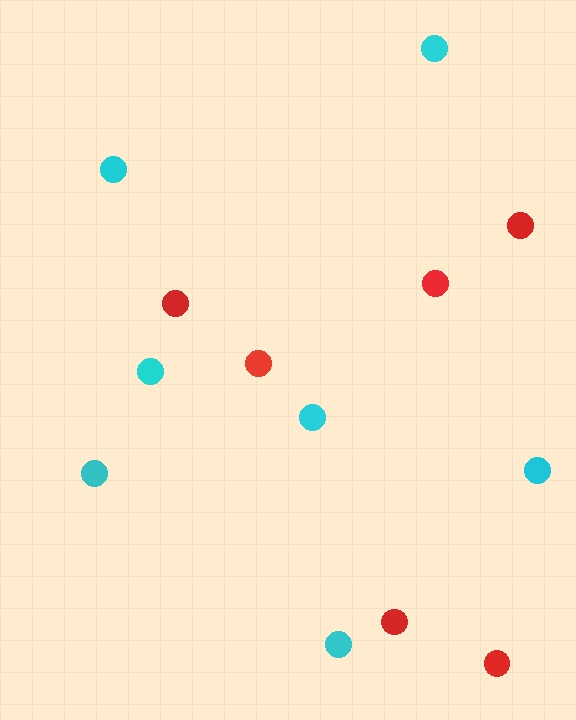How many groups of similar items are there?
There are 2 groups: one group of cyan circles (7) and one group of red circles (6).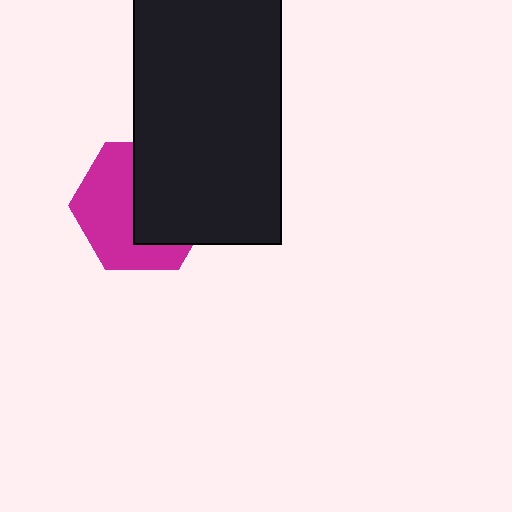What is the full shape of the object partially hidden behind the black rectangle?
The partially hidden object is a magenta hexagon.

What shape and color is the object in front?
The object in front is a black rectangle.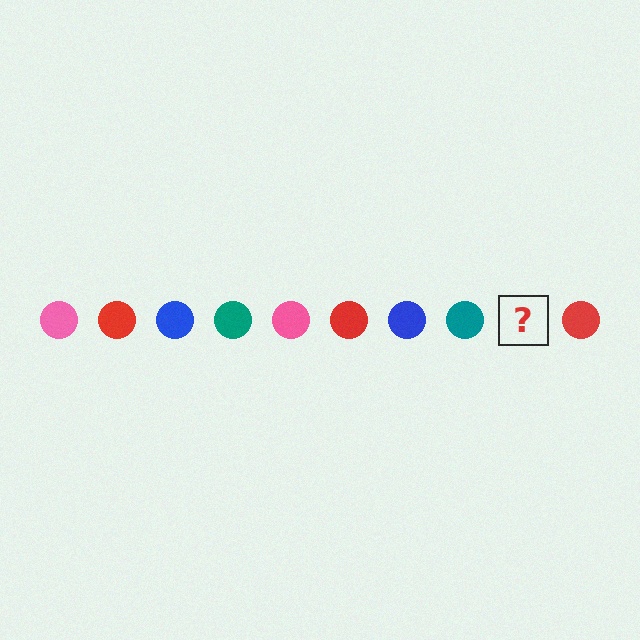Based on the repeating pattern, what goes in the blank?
The blank should be a pink circle.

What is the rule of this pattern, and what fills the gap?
The rule is that the pattern cycles through pink, red, blue, teal circles. The gap should be filled with a pink circle.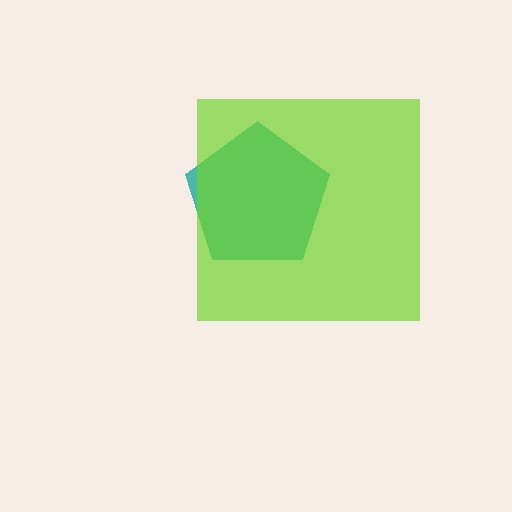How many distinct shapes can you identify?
There are 2 distinct shapes: a teal pentagon, a lime square.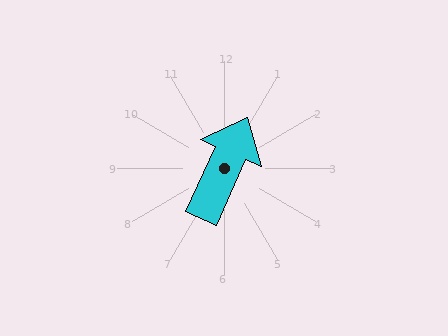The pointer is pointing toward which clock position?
Roughly 1 o'clock.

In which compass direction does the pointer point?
Northeast.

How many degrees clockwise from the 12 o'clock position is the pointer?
Approximately 25 degrees.